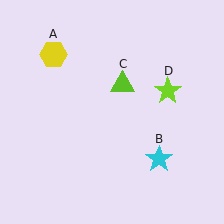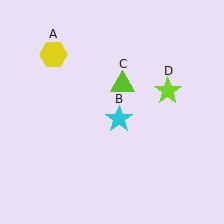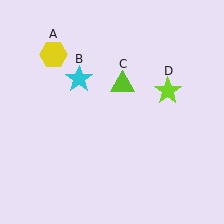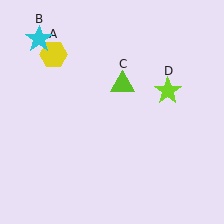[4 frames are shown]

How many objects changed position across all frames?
1 object changed position: cyan star (object B).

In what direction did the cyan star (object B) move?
The cyan star (object B) moved up and to the left.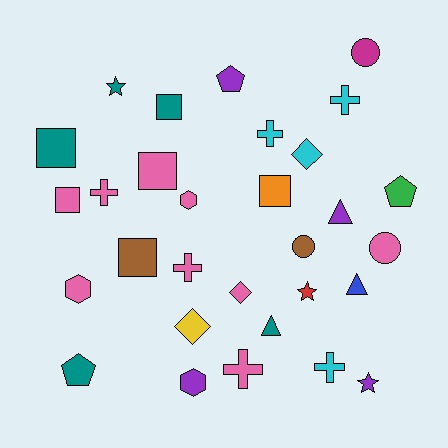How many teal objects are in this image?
There are 5 teal objects.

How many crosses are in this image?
There are 6 crosses.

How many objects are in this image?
There are 30 objects.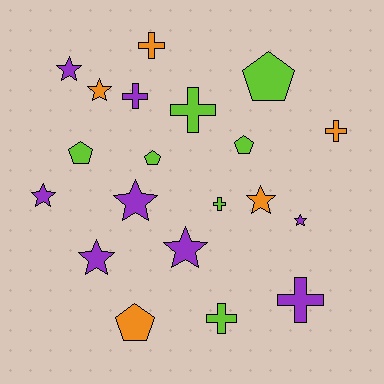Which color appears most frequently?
Purple, with 8 objects.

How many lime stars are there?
There are no lime stars.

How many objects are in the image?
There are 20 objects.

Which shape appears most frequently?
Star, with 8 objects.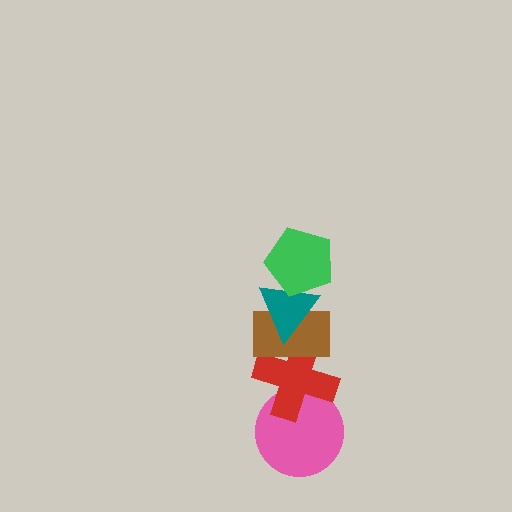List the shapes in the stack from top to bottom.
From top to bottom: the green pentagon, the teal triangle, the brown rectangle, the red cross, the pink circle.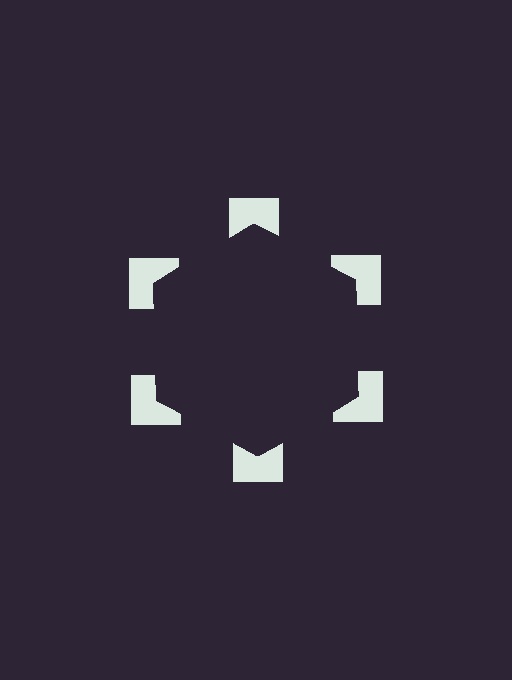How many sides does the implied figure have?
6 sides.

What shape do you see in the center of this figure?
An illusory hexagon — its edges are inferred from the aligned wedge cuts in the notched squares, not physically drawn.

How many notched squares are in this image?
There are 6 — one at each vertex of the illusory hexagon.